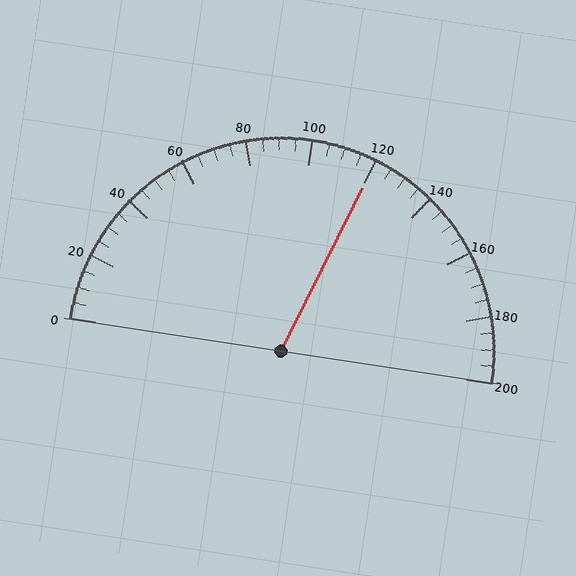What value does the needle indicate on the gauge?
The needle indicates approximately 120.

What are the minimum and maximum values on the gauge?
The gauge ranges from 0 to 200.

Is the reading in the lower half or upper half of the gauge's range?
The reading is in the upper half of the range (0 to 200).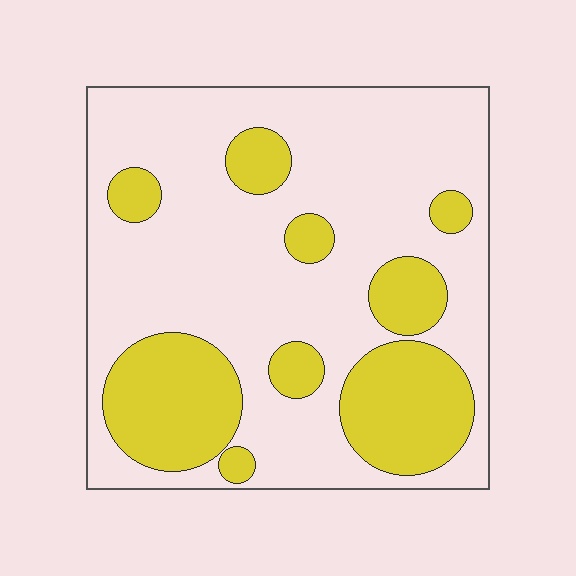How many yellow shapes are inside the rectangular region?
9.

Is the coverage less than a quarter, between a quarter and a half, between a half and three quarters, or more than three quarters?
Between a quarter and a half.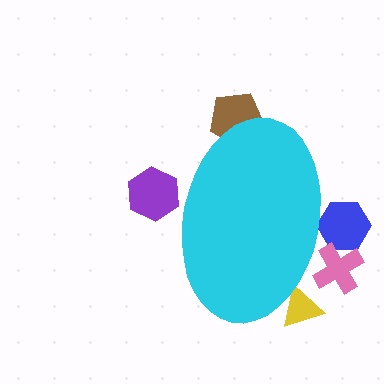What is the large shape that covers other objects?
A cyan ellipse.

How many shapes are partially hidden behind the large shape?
5 shapes are partially hidden.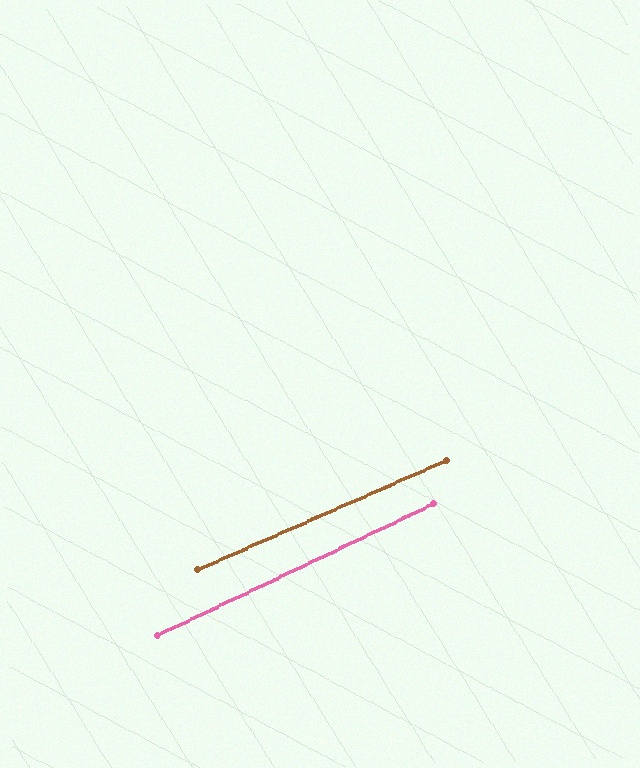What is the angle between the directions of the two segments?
Approximately 2 degrees.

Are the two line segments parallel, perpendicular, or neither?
Parallel — their directions differ by only 1.9°.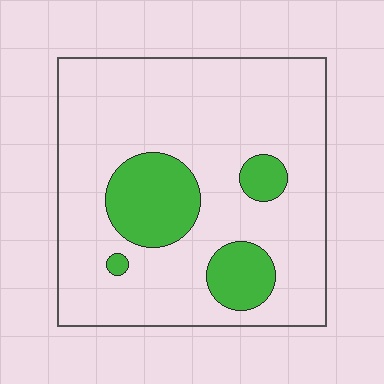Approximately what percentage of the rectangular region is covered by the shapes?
Approximately 20%.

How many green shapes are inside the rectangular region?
4.